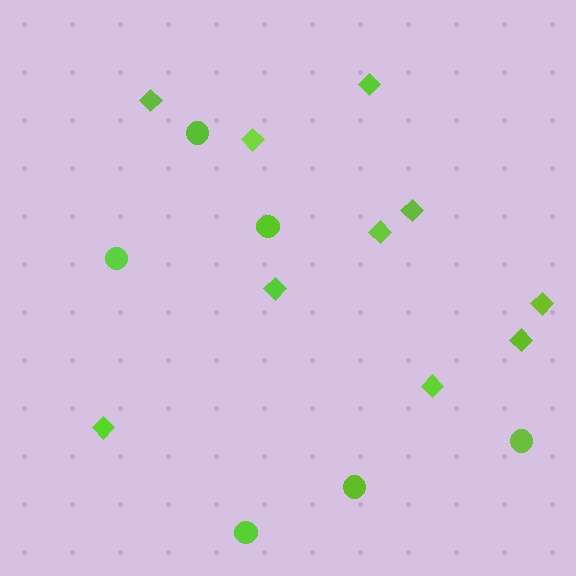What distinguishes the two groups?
There are 2 groups: one group of diamonds (10) and one group of circles (6).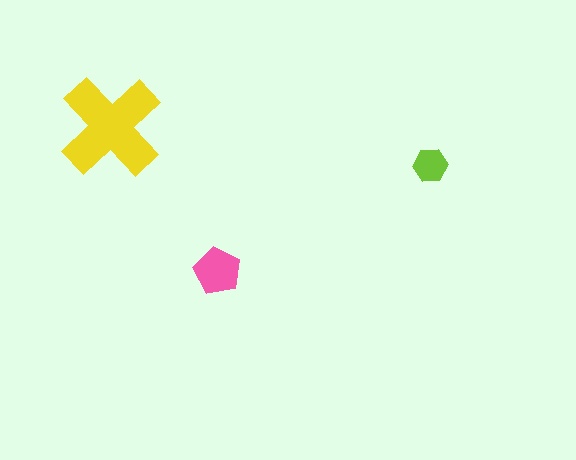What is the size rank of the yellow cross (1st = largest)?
1st.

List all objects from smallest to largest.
The lime hexagon, the pink pentagon, the yellow cross.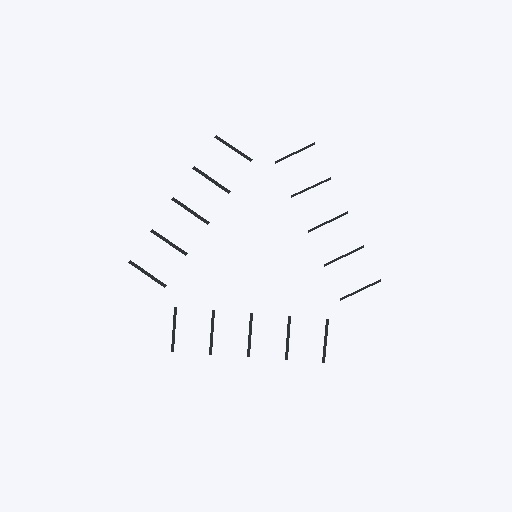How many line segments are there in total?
15 — 5 along each of the 3 edges.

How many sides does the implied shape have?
3 sides — the line-ends trace a triangle.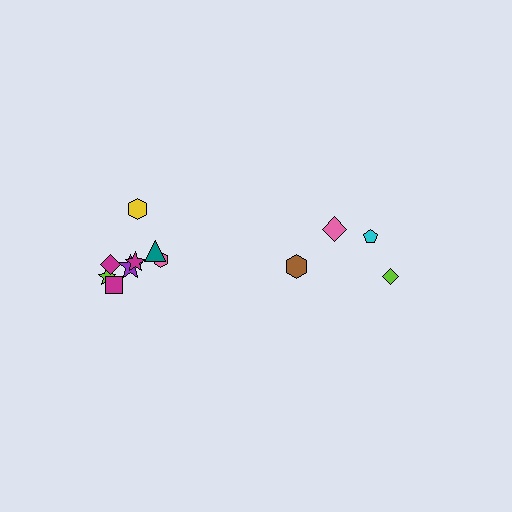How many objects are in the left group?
There are 8 objects.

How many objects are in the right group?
There are 4 objects.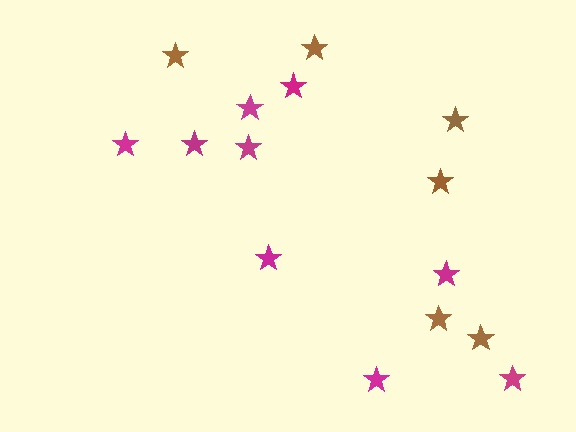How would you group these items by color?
There are 2 groups: one group of magenta stars (9) and one group of brown stars (6).